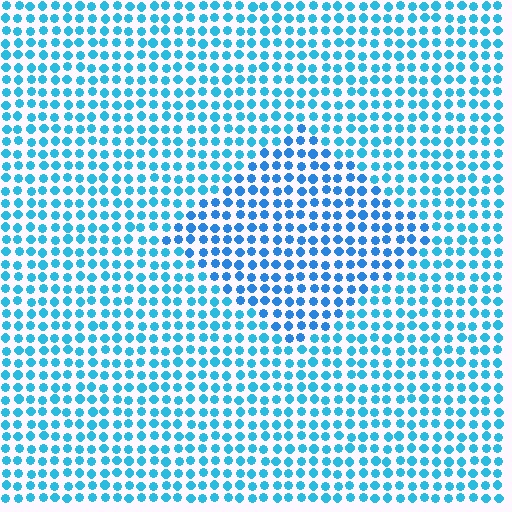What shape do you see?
I see a diamond.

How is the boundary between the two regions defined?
The boundary is defined purely by a slight shift in hue (about 19 degrees). Spacing, size, and orientation are identical on both sides.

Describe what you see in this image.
The image is filled with small cyan elements in a uniform arrangement. A diamond-shaped region is visible where the elements are tinted to a slightly different hue, forming a subtle color boundary.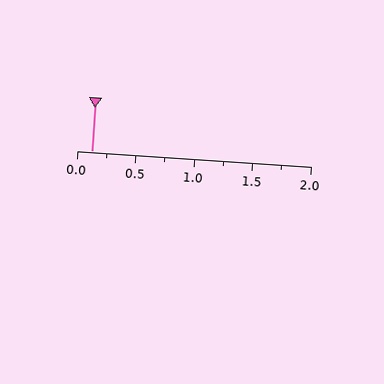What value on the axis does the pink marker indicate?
The marker indicates approximately 0.12.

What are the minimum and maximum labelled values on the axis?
The axis runs from 0.0 to 2.0.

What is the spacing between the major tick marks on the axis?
The major ticks are spaced 0.5 apart.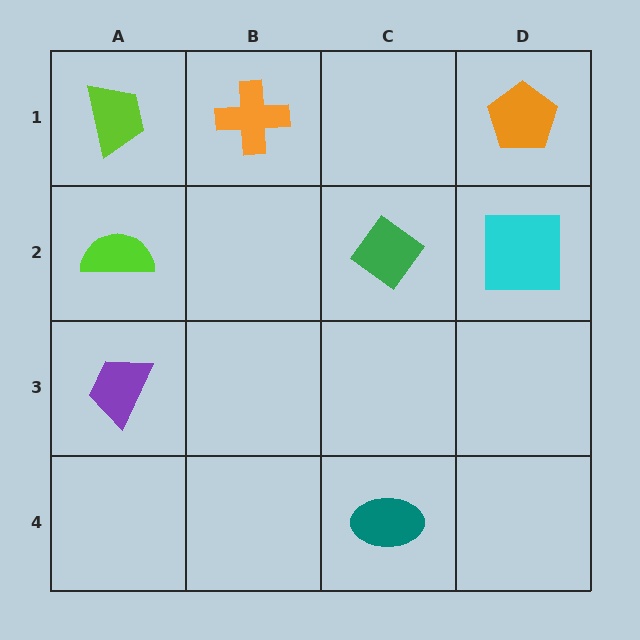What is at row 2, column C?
A green diamond.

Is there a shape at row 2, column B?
No, that cell is empty.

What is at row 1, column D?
An orange pentagon.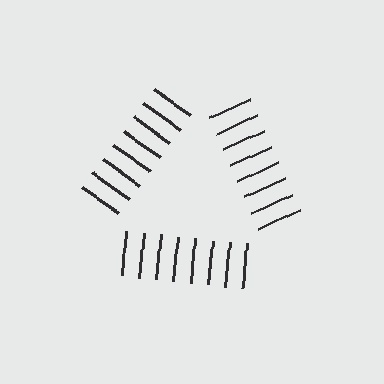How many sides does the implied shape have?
3 sides — the line-ends trace a triangle.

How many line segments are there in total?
24 — 8 along each of the 3 edges.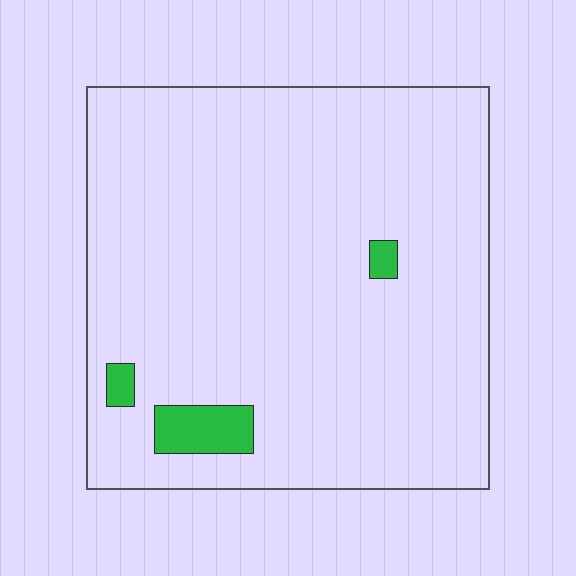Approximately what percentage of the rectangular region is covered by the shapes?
Approximately 5%.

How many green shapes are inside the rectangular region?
3.